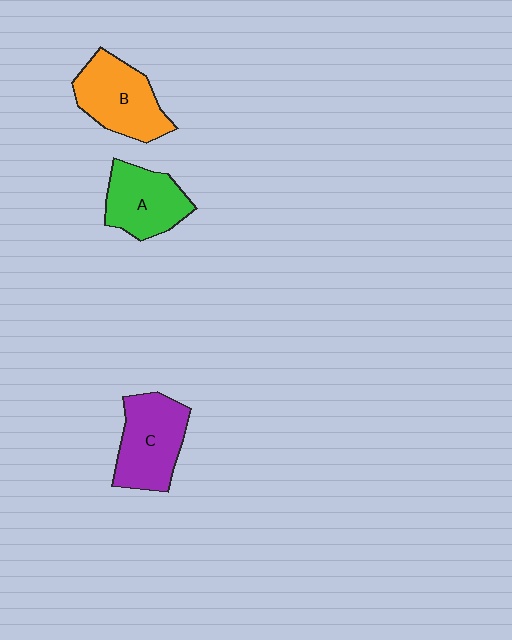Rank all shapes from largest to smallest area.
From largest to smallest: C (purple), B (orange), A (green).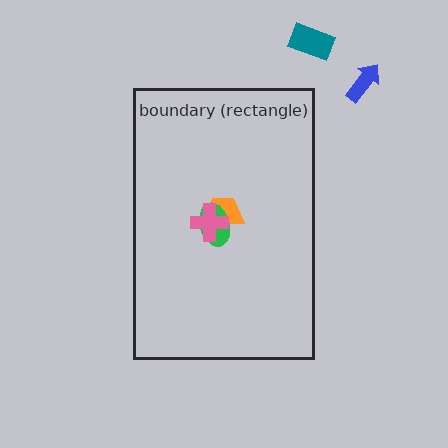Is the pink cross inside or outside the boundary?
Inside.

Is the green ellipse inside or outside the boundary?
Inside.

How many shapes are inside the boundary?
3 inside, 2 outside.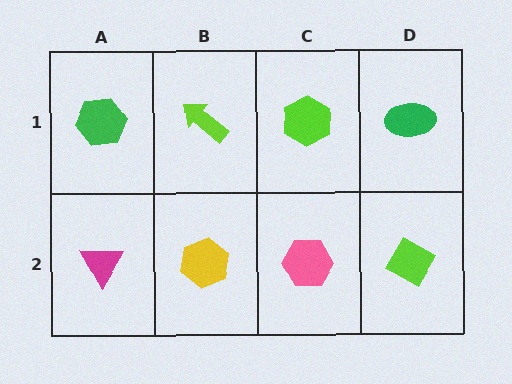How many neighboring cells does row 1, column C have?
3.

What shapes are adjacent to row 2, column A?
A green hexagon (row 1, column A), a yellow hexagon (row 2, column B).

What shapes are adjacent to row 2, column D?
A green ellipse (row 1, column D), a pink hexagon (row 2, column C).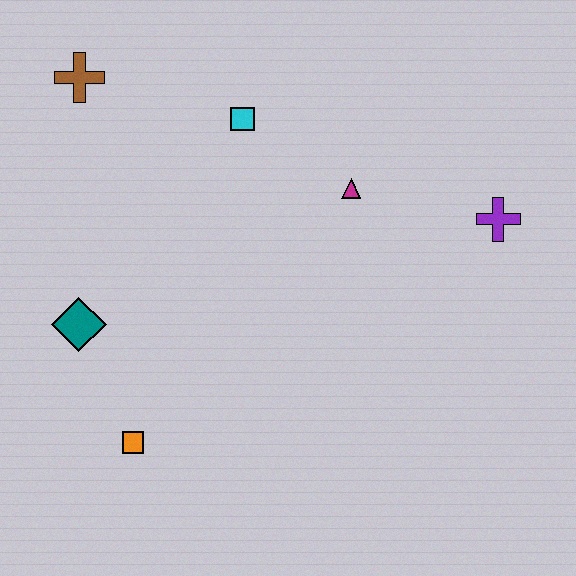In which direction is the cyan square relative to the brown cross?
The cyan square is to the right of the brown cross.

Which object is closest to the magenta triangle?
The cyan square is closest to the magenta triangle.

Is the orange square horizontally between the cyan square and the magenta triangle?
No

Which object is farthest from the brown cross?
The purple cross is farthest from the brown cross.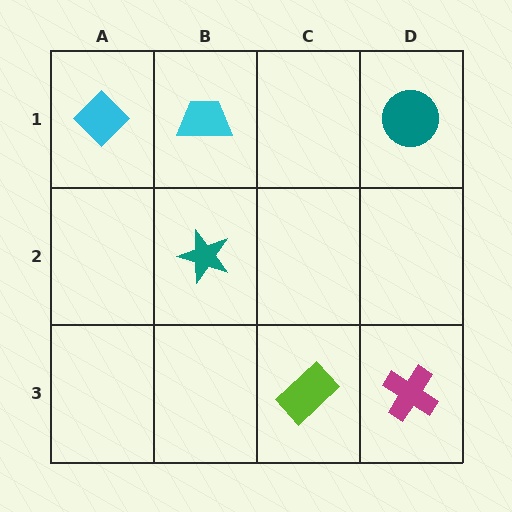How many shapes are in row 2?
1 shape.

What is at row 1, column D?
A teal circle.